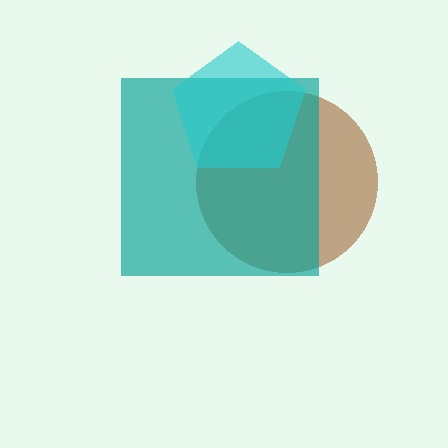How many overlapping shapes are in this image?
There are 3 overlapping shapes in the image.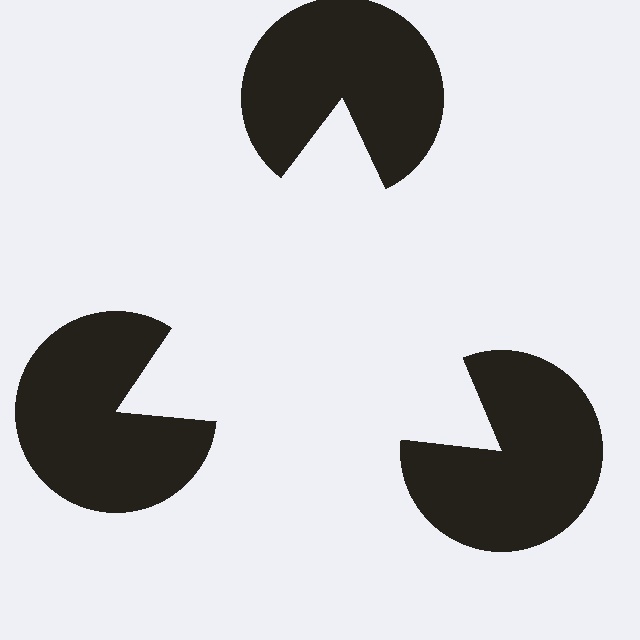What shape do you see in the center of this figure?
An illusory triangle — its edges are inferred from the aligned wedge cuts in the pac-man discs, not physically drawn.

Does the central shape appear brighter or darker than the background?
It typically appears slightly brighter than the background, even though no actual brightness change is drawn.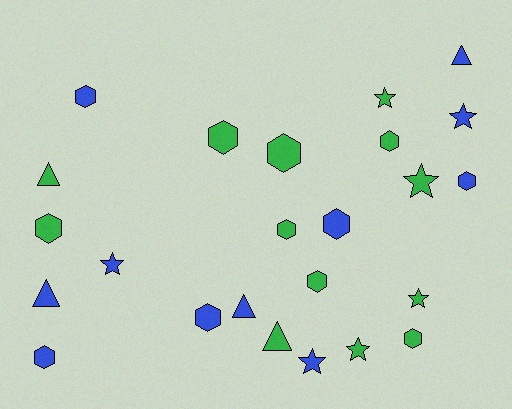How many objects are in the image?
There are 24 objects.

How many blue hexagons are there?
There are 5 blue hexagons.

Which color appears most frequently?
Green, with 13 objects.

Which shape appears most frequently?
Hexagon, with 12 objects.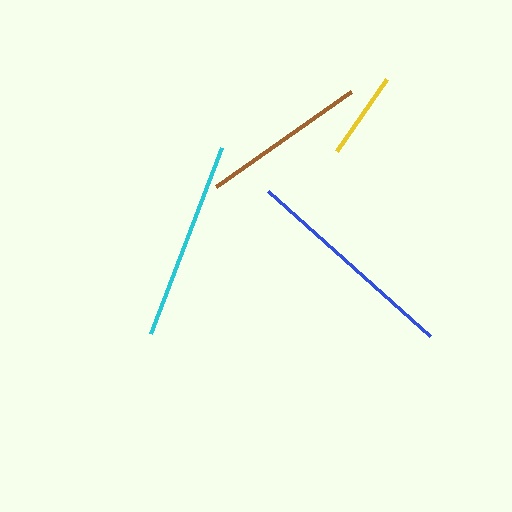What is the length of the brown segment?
The brown segment is approximately 166 pixels long.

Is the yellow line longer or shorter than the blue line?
The blue line is longer than the yellow line.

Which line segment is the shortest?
The yellow line is the shortest at approximately 87 pixels.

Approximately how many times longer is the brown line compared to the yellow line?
The brown line is approximately 1.9 times the length of the yellow line.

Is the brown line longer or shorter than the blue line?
The blue line is longer than the brown line.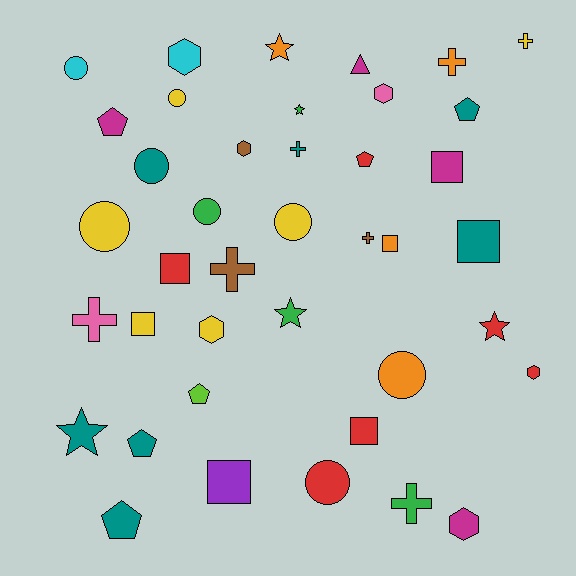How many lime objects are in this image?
There is 1 lime object.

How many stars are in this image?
There are 5 stars.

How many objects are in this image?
There are 40 objects.